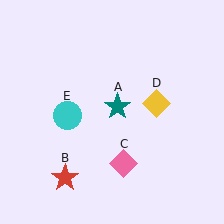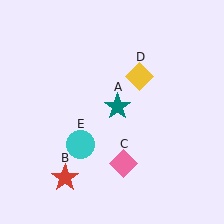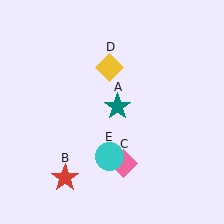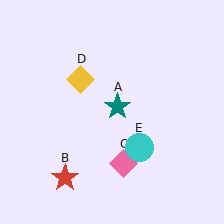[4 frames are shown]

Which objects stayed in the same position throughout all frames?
Teal star (object A) and red star (object B) and pink diamond (object C) remained stationary.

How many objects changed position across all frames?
2 objects changed position: yellow diamond (object D), cyan circle (object E).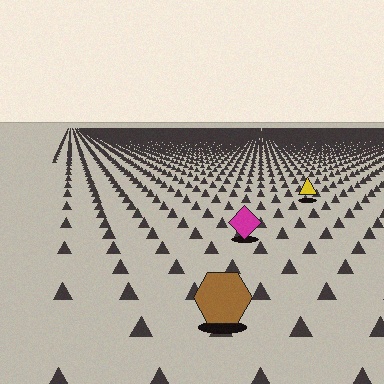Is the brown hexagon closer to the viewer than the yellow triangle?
Yes. The brown hexagon is closer — you can tell from the texture gradient: the ground texture is coarser near it.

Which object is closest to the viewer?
The brown hexagon is closest. The texture marks near it are larger and more spread out.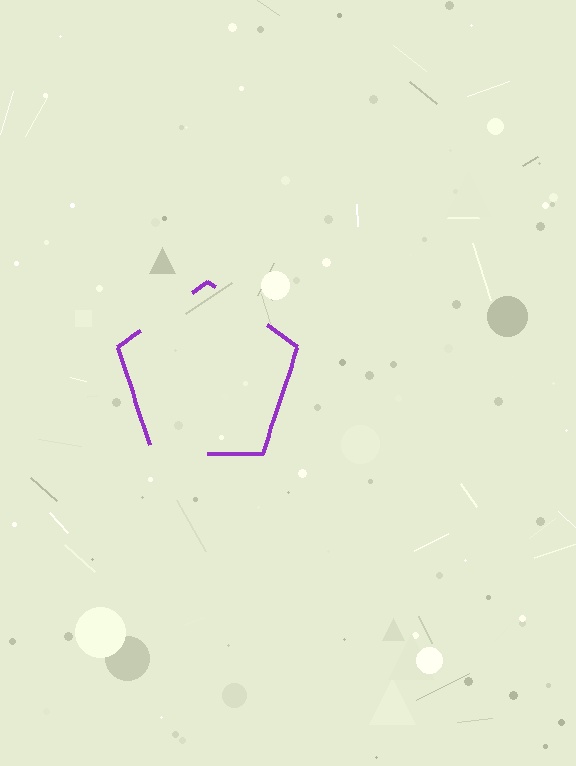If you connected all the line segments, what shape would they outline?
They would outline a pentagon.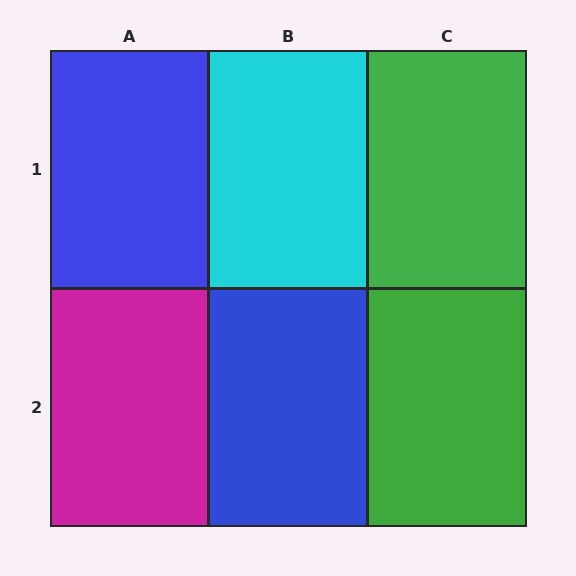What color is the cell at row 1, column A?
Blue.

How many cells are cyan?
1 cell is cyan.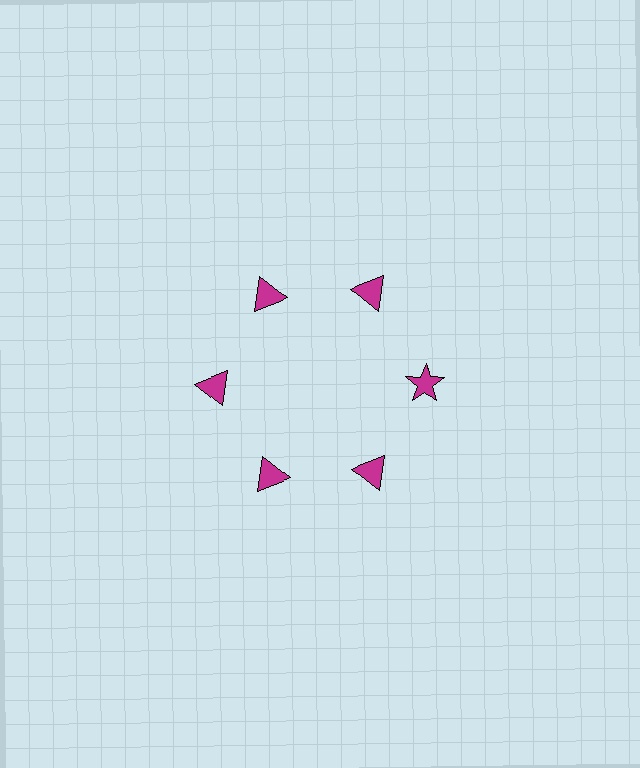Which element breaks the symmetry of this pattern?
The magenta star at roughly the 3 o'clock position breaks the symmetry. All other shapes are magenta triangles.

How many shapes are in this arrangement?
There are 6 shapes arranged in a ring pattern.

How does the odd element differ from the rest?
It has a different shape: star instead of triangle.